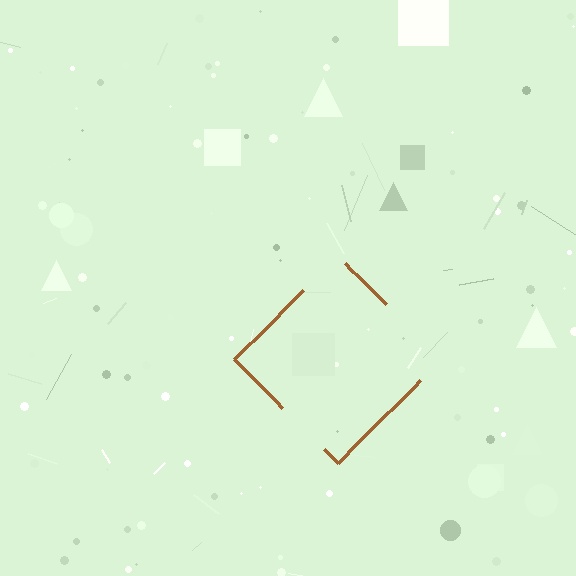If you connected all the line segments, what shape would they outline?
They would outline a diamond.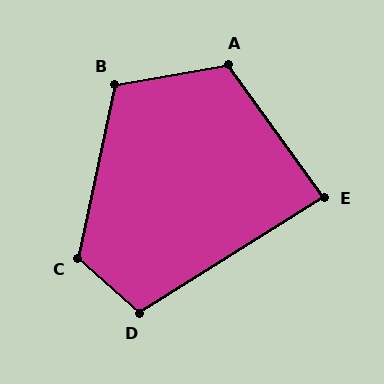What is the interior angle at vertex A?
Approximately 116 degrees (obtuse).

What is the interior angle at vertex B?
Approximately 112 degrees (obtuse).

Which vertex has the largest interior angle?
C, at approximately 120 degrees.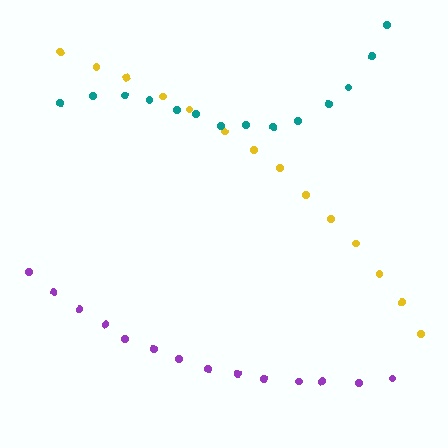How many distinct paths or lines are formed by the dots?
There are 3 distinct paths.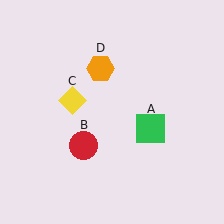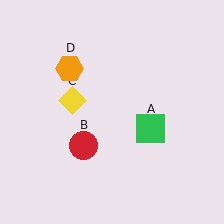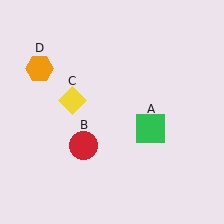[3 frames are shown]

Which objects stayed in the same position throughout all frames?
Green square (object A) and red circle (object B) and yellow diamond (object C) remained stationary.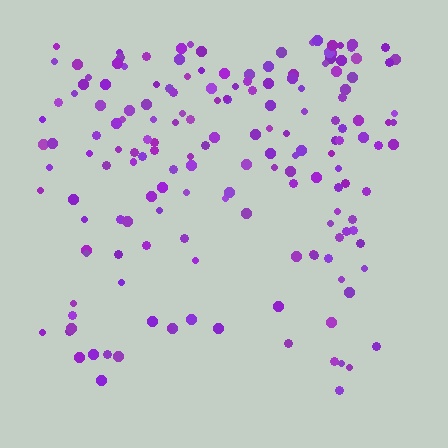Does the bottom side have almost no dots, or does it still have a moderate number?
Still a moderate number, just noticeably fewer than the top.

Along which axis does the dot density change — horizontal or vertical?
Vertical.